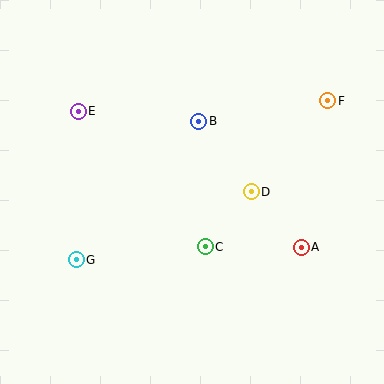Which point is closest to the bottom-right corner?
Point A is closest to the bottom-right corner.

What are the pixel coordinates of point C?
Point C is at (205, 247).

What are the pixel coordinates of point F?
Point F is at (328, 101).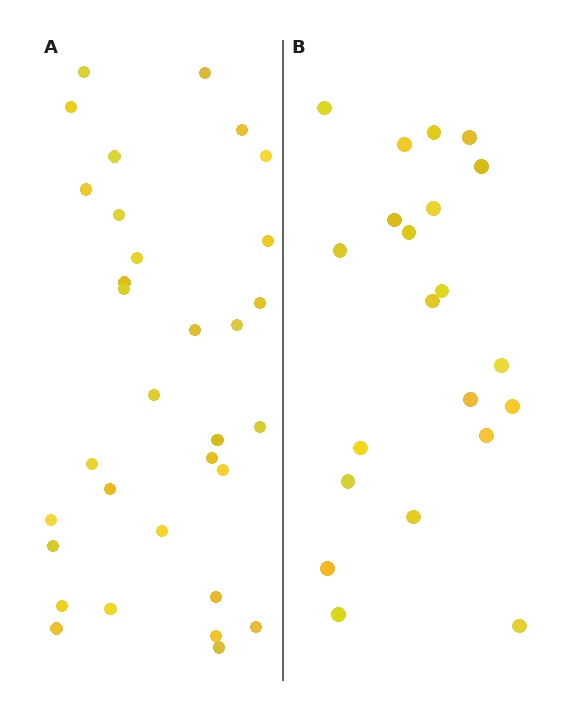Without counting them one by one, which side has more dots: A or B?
Region A (the left region) has more dots.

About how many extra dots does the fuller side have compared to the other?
Region A has roughly 12 or so more dots than region B.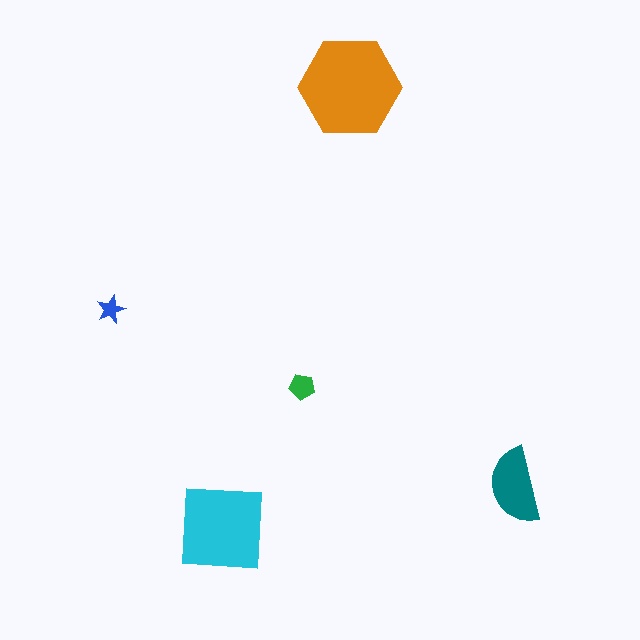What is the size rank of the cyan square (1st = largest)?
2nd.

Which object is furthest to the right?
The teal semicircle is rightmost.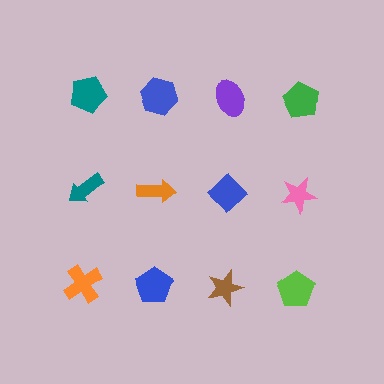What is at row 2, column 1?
A teal arrow.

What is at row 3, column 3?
A brown star.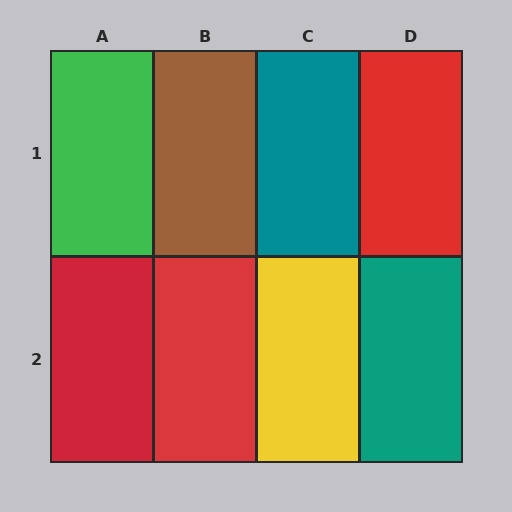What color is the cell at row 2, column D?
Teal.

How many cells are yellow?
1 cell is yellow.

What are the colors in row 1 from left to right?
Green, brown, teal, red.